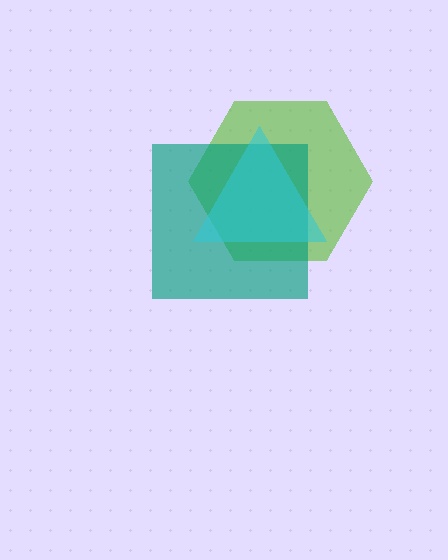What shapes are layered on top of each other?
The layered shapes are: a lime hexagon, a teal square, a cyan triangle.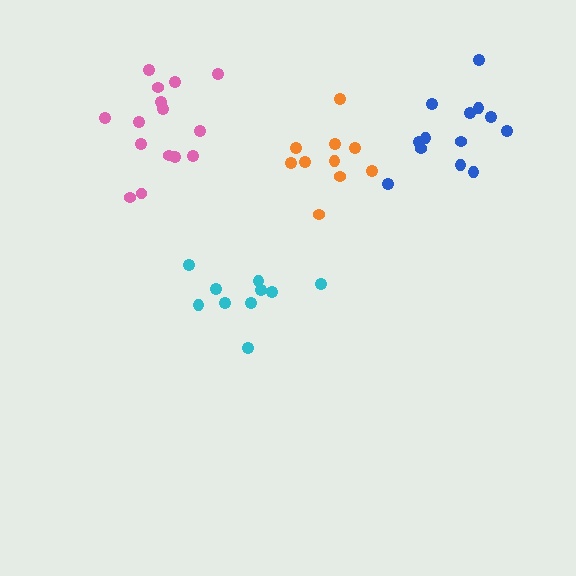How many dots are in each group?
Group 1: 10 dots, Group 2: 13 dots, Group 3: 10 dots, Group 4: 15 dots (48 total).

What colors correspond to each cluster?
The clusters are colored: cyan, blue, orange, pink.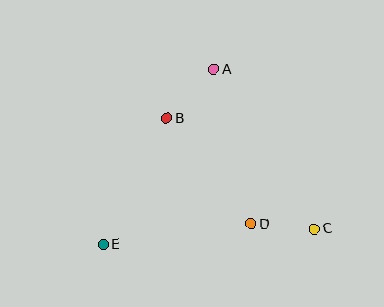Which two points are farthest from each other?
Points C and E are farthest from each other.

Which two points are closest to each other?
Points C and D are closest to each other.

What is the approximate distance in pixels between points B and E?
The distance between B and E is approximately 141 pixels.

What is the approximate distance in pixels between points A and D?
The distance between A and D is approximately 158 pixels.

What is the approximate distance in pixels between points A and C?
The distance between A and C is approximately 188 pixels.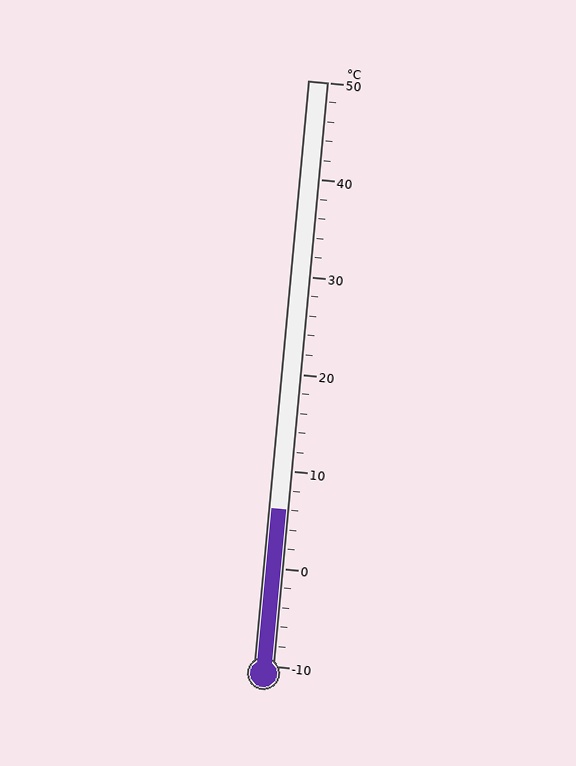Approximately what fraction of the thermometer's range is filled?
The thermometer is filled to approximately 25% of its range.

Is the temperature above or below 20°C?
The temperature is below 20°C.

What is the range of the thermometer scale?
The thermometer scale ranges from -10°C to 50°C.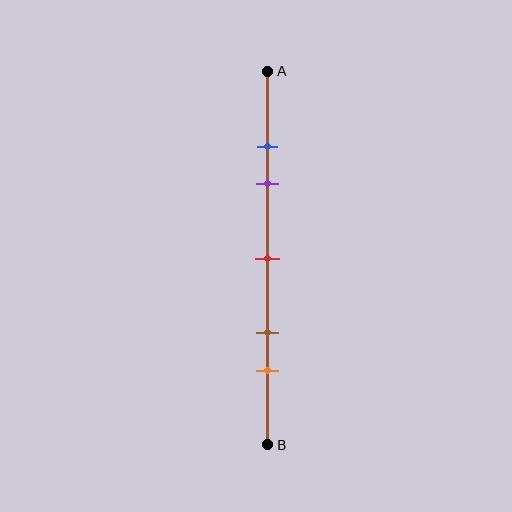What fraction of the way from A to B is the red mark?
The red mark is approximately 50% (0.5) of the way from A to B.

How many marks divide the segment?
There are 5 marks dividing the segment.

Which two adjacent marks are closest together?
The blue and purple marks are the closest adjacent pair.